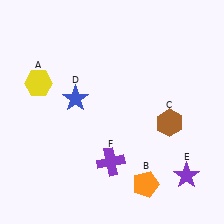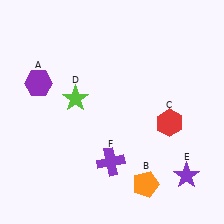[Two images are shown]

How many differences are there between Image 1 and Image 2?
There are 3 differences between the two images.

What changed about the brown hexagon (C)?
In Image 1, C is brown. In Image 2, it changed to red.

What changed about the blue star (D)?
In Image 1, D is blue. In Image 2, it changed to lime.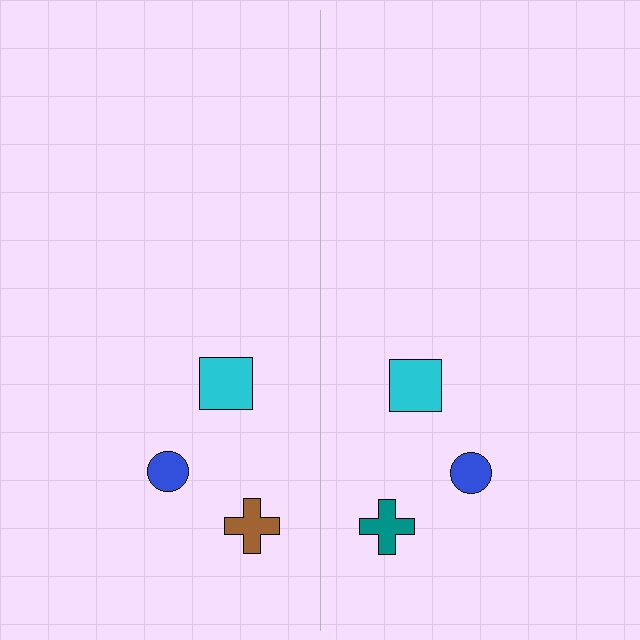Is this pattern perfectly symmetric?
No, the pattern is not perfectly symmetric. The teal cross on the right side breaks the symmetry — its mirror counterpart is brown.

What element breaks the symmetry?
The teal cross on the right side breaks the symmetry — its mirror counterpart is brown.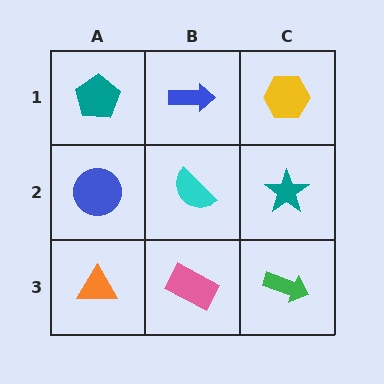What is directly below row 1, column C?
A teal star.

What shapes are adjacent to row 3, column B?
A cyan semicircle (row 2, column B), an orange triangle (row 3, column A), a green arrow (row 3, column C).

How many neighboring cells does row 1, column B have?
3.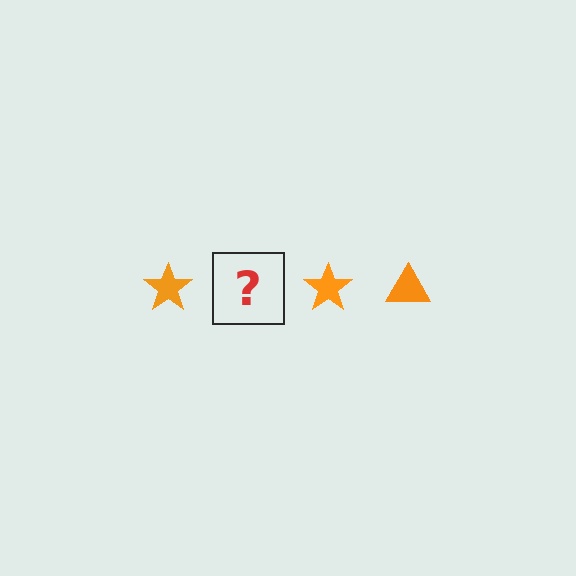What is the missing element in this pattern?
The missing element is an orange triangle.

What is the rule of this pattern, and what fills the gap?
The rule is that the pattern cycles through star, triangle shapes in orange. The gap should be filled with an orange triangle.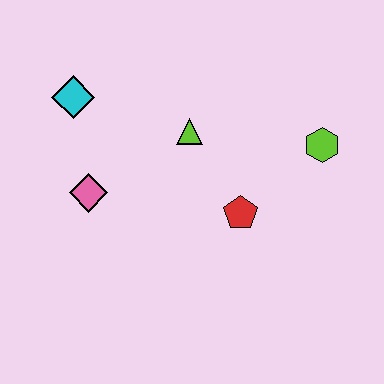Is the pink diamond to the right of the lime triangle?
No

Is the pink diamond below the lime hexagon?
Yes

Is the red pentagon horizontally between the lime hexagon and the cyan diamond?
Yes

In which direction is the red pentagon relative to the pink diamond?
The red pentagon is to the right of the pink diamond.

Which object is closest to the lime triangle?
The red pentagon is closest to the lime triangle.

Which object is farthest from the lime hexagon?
The cyan diamond is farthest from the lime hexagon.